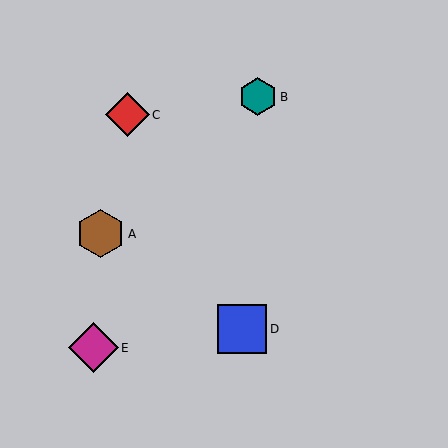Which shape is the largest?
The magenta diamond (labeled E) is the largest.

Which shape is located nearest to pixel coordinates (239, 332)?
The blue square (labeled D) at (242, 329) is nearest to that location.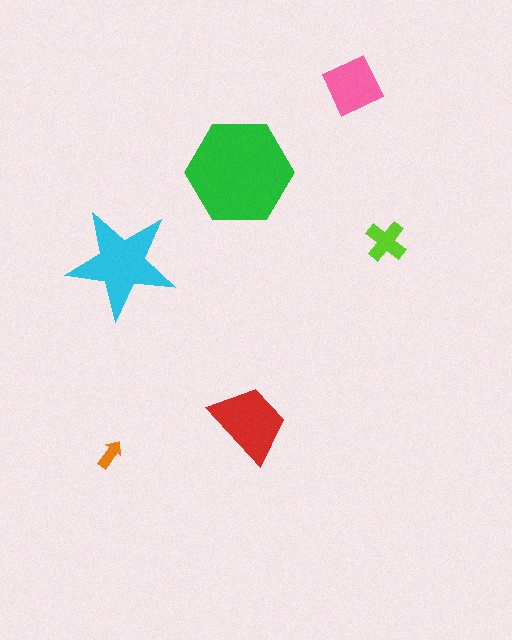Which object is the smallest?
The orange arrow.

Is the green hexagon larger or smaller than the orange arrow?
Larger.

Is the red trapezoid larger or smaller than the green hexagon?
Smaller.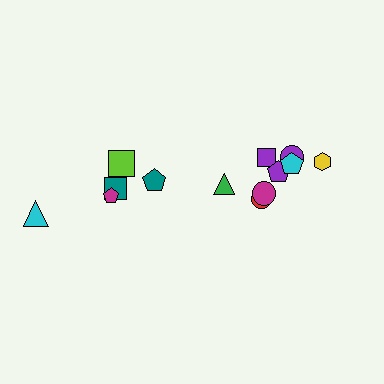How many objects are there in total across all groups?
There are 13 objects.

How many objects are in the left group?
There are 5 objects.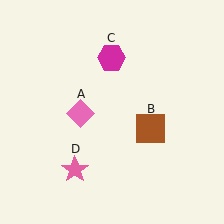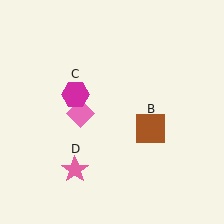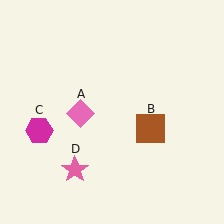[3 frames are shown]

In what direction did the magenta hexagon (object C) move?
The magenta hexagon (object C) moved down and to the left.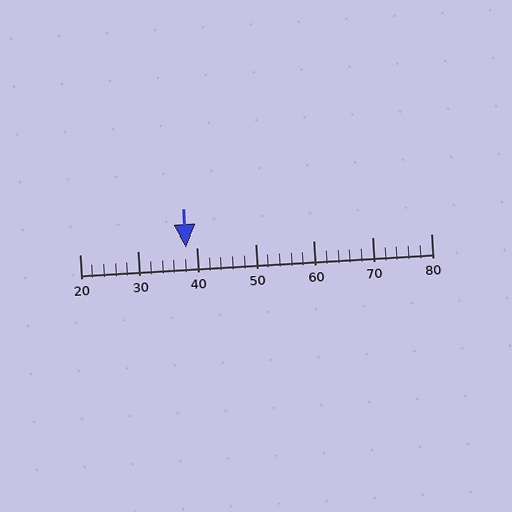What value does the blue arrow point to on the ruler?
The blue arrow points to approximately 38.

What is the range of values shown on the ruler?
The ruler shows values from 20 to 80.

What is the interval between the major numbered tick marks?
The major tick marks are spaced 10 units apart.